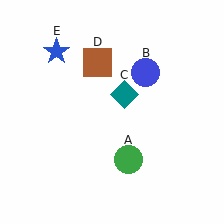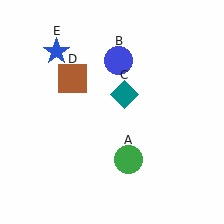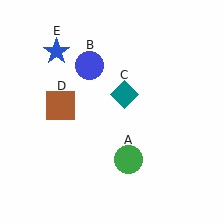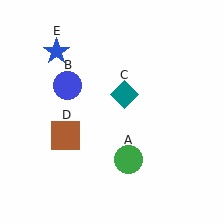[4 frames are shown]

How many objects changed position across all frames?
2 objects changed position: blue circle (object B), brown square (object D).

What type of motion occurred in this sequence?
The blue circle (object B), brown square (object D) rotated counterclockwise around the center of the scene.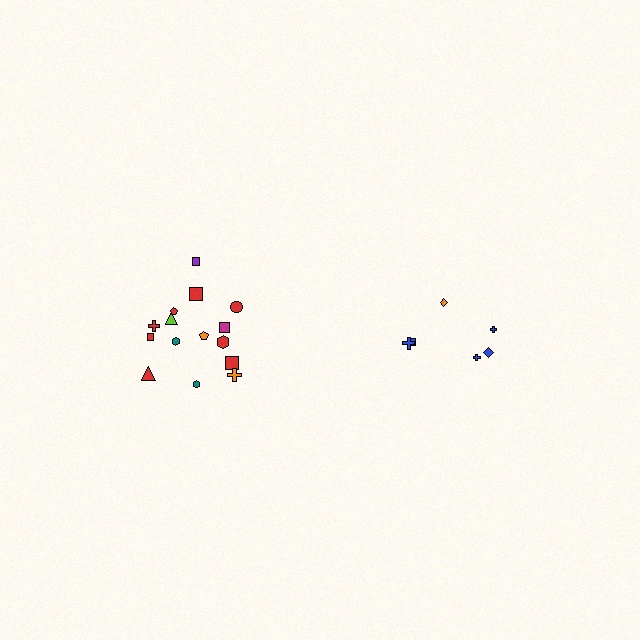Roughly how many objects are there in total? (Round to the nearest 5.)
Roughly 20 objects in total.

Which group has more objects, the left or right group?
The left group.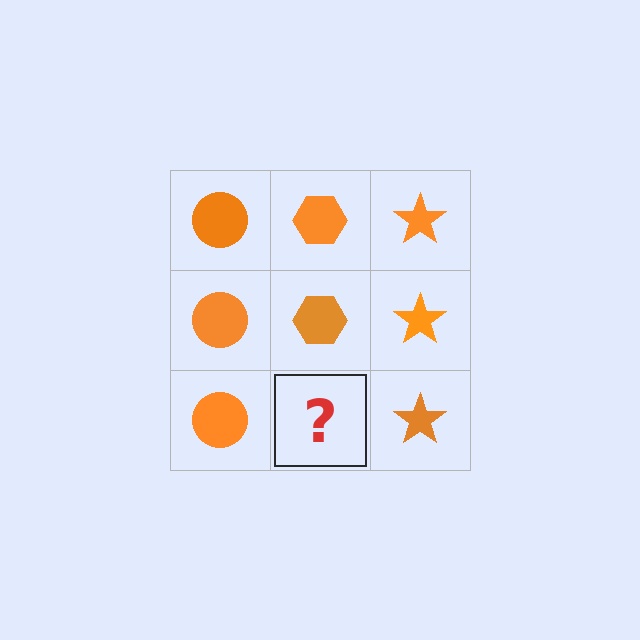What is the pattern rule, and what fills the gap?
The rule is that each column has a consistent shape. The gap should be filled with an orange hexagon.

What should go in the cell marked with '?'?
The missing cell should contain an orange hexagon.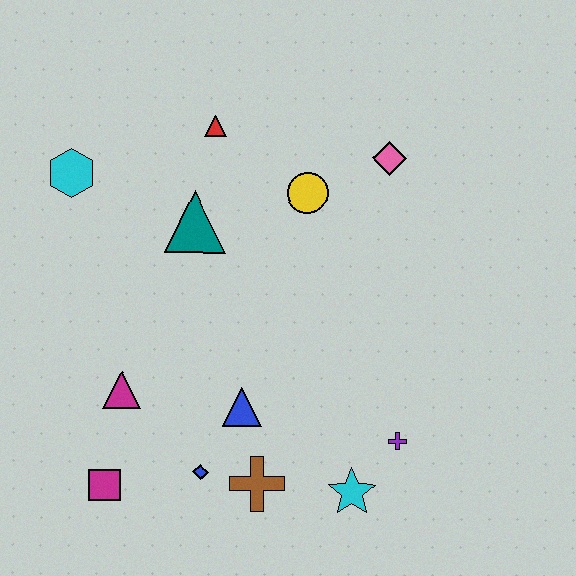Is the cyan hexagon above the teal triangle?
Yes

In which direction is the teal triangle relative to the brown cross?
The teal triangle is above the brown cross.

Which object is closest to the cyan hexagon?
The teal triangle is closest to the cyan hexagon.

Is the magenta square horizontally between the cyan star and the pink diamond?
No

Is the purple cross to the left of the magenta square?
No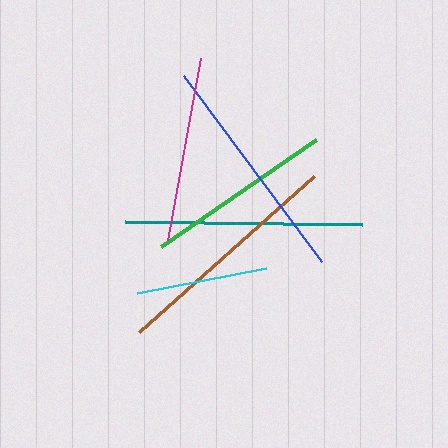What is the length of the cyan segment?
The cyan segment is approximately 132 pixels long.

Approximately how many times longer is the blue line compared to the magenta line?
The blue line is approximately 1.3 times the length of the magenta line.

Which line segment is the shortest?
The cyan line is the shortest at approximately 132 pixels.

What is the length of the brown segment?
The brown segment is approximately 235 pixels long.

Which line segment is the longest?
The teal line is the longest at approximately 238 pixels.